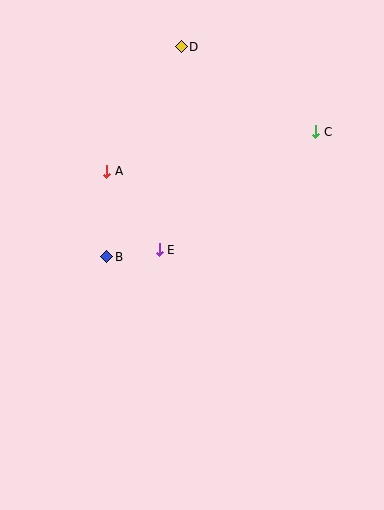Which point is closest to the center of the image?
Point E at (159, 250) is closest to the center.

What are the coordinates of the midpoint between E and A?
The midpoint between E and A is at (133, 210).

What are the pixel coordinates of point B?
Point B is at (107, 257).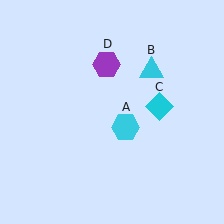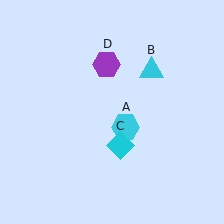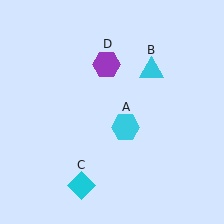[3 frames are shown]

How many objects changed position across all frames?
1 object changed position: cyan diamond (object C).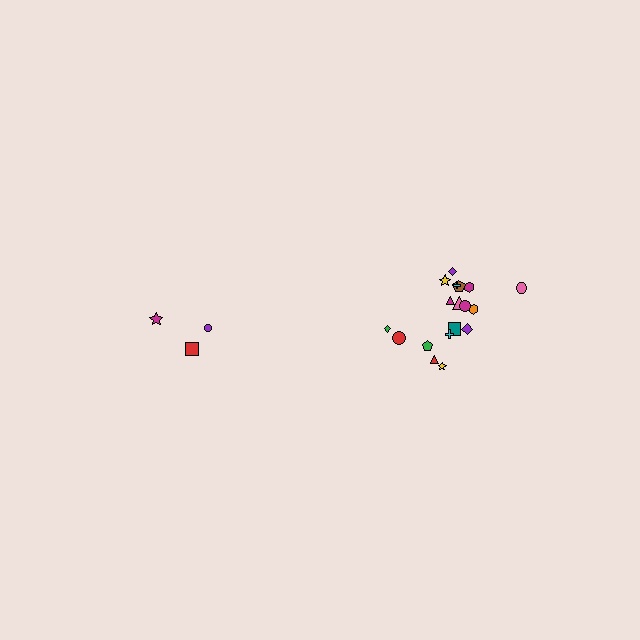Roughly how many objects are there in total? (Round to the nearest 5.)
Roughly 20 objects in total.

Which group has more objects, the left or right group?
The right group.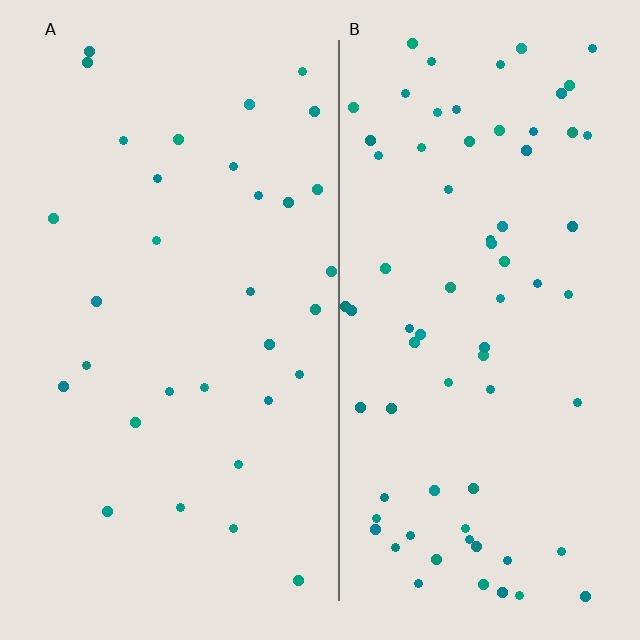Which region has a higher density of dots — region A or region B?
B (the right).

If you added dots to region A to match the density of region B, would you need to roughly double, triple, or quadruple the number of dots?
Approximately double.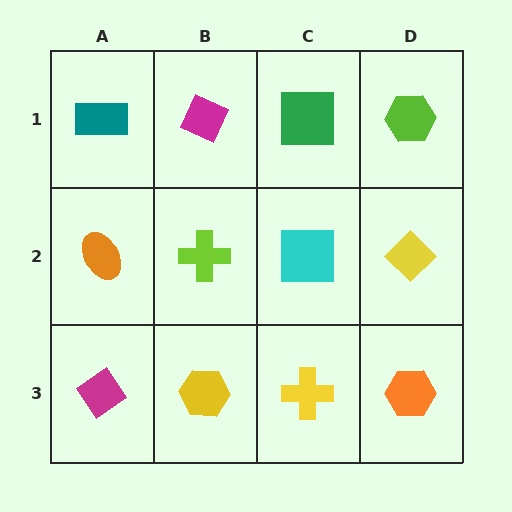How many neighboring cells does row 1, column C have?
3.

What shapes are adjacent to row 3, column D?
A yellow diamond (row 2, column D), a yellow cross (row 3, column C).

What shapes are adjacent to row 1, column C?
A cyan square (row 2, column C), a magenta diamond (row 1, column B), a lime hexagon (row 1, column D).